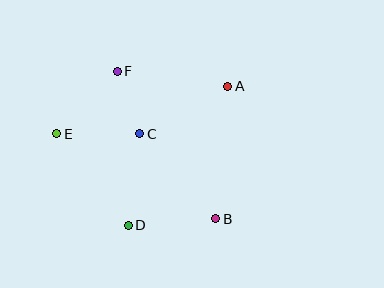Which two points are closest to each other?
Points C and F are closest to each other.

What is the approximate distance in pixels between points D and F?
The distance between D and F is approximately 154 pixels.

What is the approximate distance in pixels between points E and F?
The distance between E and F is approximately 87 pixels.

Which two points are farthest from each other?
Points B and E are farthest from each other.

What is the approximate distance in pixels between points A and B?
The distance between A and B is approximately 133 pixels.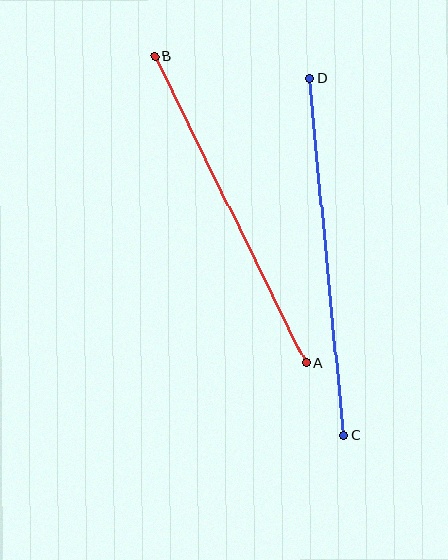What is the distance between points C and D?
The distance is approximately 358 pixels.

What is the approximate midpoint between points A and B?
The midpoint is at approximately (230, 210) pixels.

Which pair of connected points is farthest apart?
Points C and D are farthest apart.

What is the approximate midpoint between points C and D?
The midpoint is at approximately (327, 257) pixels.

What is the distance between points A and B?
The distance is approximately 341 pixels.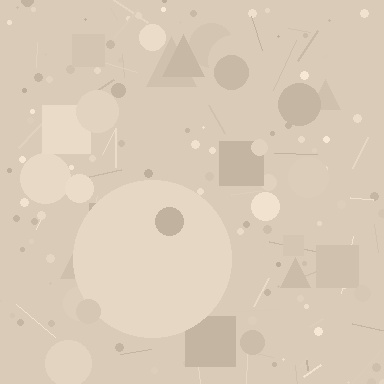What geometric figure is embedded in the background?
A circle is embedded in the background.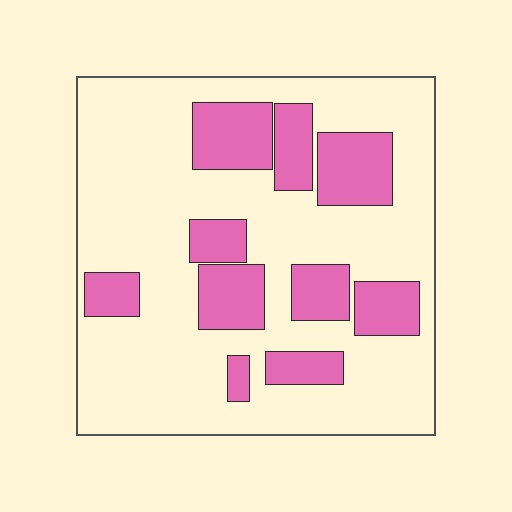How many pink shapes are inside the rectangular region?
10.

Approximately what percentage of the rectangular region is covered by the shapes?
Approximately 25%.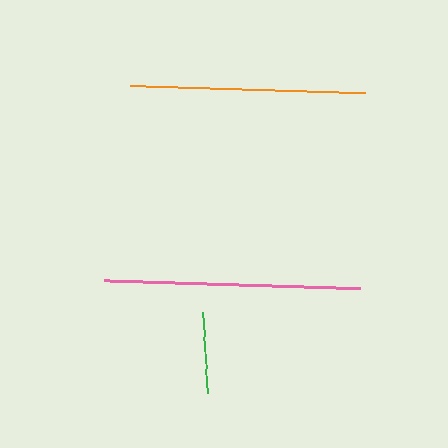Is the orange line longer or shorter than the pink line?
The pink line is longer than the orange line.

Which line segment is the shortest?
The green line is the shortest at approximately 81 pixels.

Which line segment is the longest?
The pink line is the longest at approximately 255 pixels.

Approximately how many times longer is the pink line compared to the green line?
The pink line is approximately 3.2 times the length of the green line.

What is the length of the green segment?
The green segment is approximately 81 pixels long.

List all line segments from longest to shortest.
From longest to shortest: pink, orange, green.